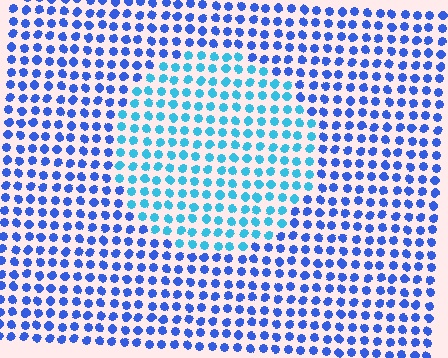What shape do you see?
I see a circle.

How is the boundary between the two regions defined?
The boundary is defined purely by a slight shift in hue (about 35 degrees). Spacing, size, and orientation are identical on both sides.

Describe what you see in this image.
The image is filled with small blue elements in a uniform arrangement. A circle-shaped region is visible where the elements are tinted to a slightly different hue, forming a subtle color boundary.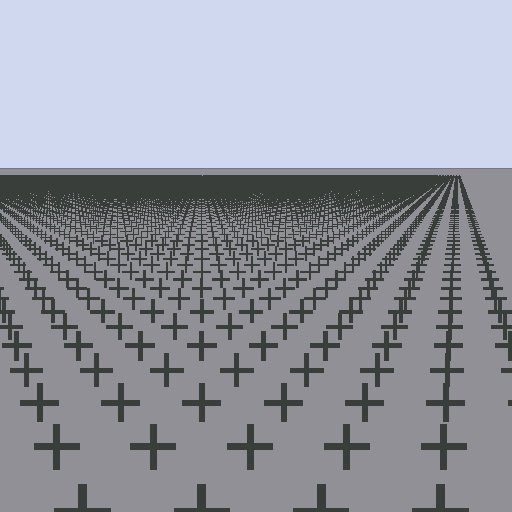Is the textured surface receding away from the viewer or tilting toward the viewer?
The surface is receding away from the viewer. Texture elements get smaller and denser toward the top.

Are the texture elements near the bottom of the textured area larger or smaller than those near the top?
Larger. Near the bottom, elements are closer to the viewer and appear at a bigger on-screen size.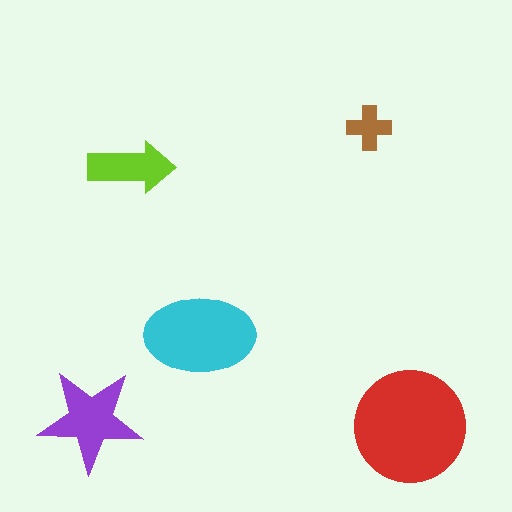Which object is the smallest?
The brown cross.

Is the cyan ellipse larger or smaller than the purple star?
Larger.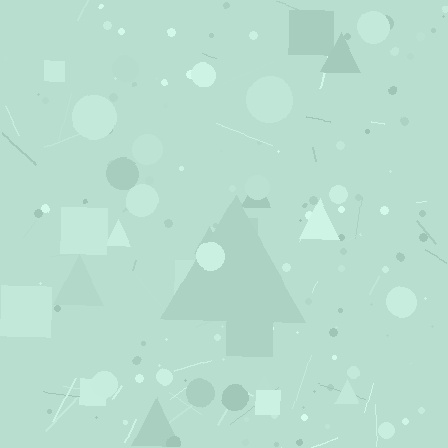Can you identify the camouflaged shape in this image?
The camouflaged shape is a triangle.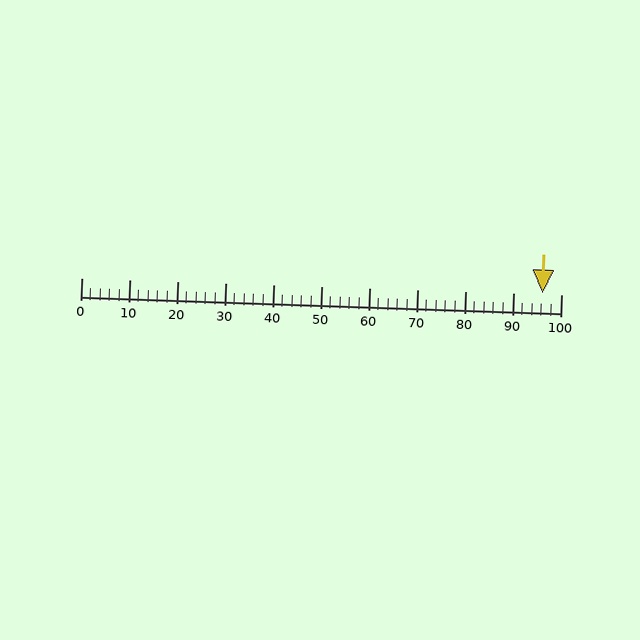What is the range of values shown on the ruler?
The ruler shows values from 0 to 100.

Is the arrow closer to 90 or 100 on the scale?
The arrow is closer to 100.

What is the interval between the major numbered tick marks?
The major tick marks are spaced 10 units apart.